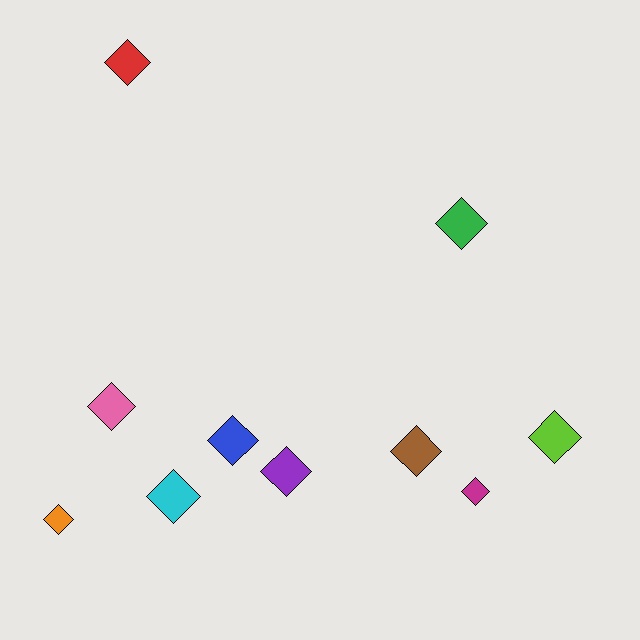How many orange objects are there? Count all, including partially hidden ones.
There is 1 orange object.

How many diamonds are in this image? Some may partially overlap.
There are 10 diamonds.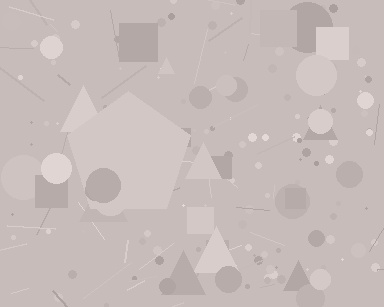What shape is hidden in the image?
A pentagon is hidden in the image.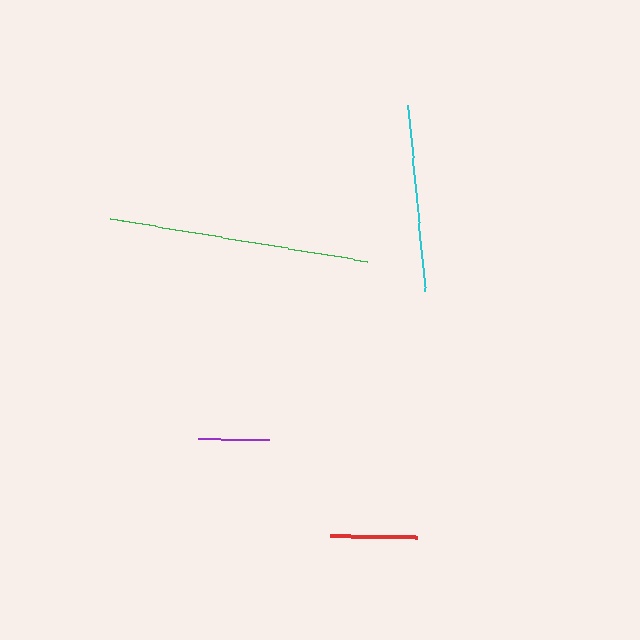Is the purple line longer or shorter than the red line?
The red line is longer than the purple line.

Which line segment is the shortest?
The purple line is the shortest at approximately 72 pixels.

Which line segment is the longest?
The green line is the longest at approximately 261 pixels.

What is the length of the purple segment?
The purple segment is approximately 72 pixels long.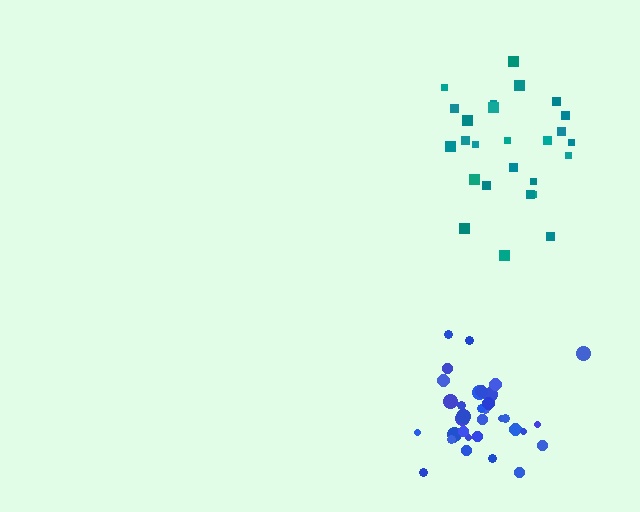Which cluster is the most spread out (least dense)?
Teal.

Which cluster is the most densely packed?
Blue.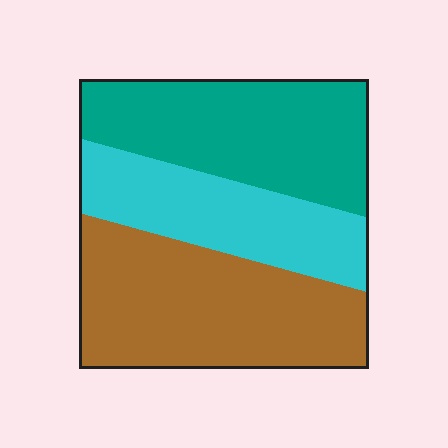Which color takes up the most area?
Brown, at roughly 40%.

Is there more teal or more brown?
Brown.